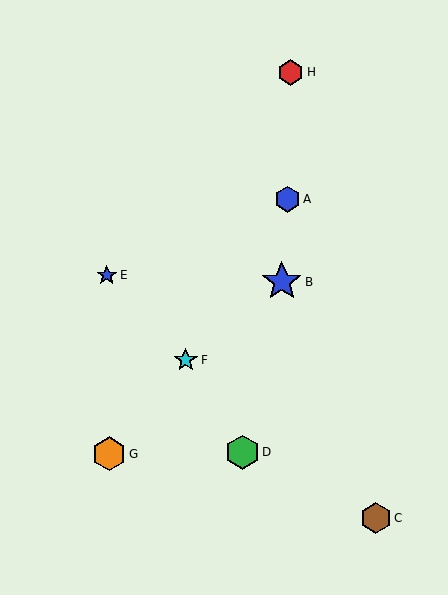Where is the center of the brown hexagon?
The center of the brown hexagon is at (376, 518).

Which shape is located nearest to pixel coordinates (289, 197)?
The blue hexagon (labeled A) at (288, 199) is nearest to that location.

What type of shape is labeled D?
Shape D is a green hexagon.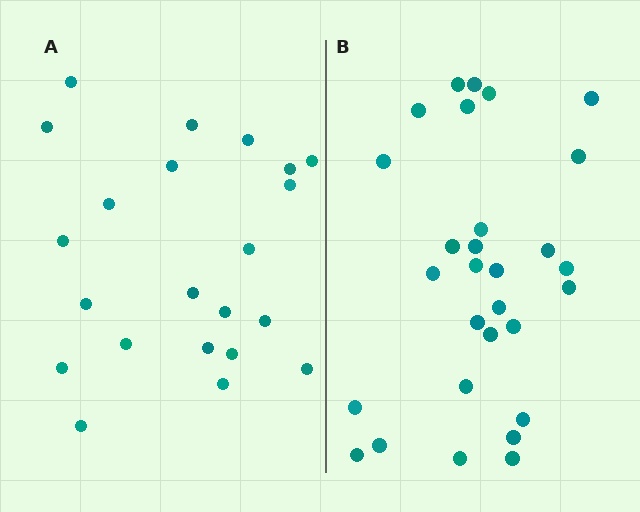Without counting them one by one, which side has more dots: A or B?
Region B (the right region) has more dots.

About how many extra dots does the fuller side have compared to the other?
Region B has roughly 8 or so more dots than region A.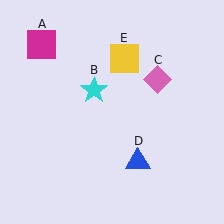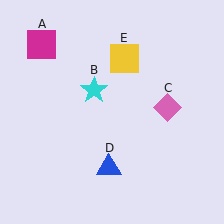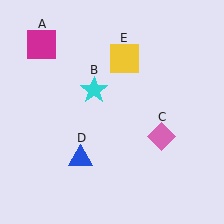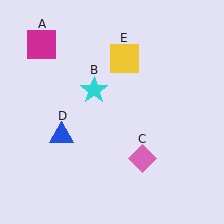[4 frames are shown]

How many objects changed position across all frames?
2 objects changed position: pink diamond (object C), blue triangle (object D).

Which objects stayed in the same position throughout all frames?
Magenta square (object A) and cyan star (object B) and yellow square (object E) remained stationary.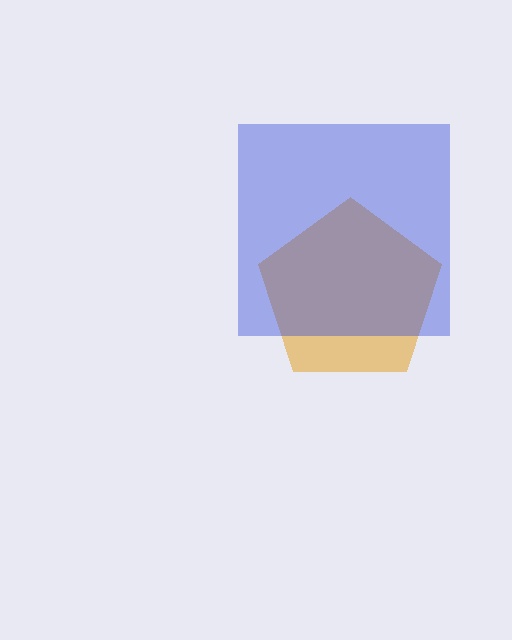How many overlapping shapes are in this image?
There are 2 overlapping shapes in the image.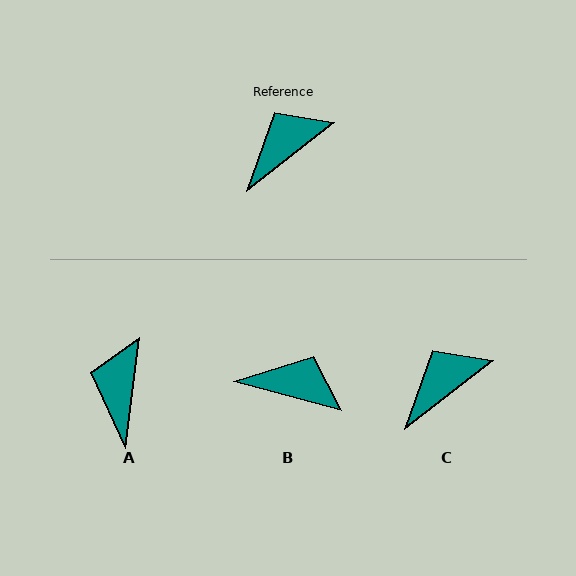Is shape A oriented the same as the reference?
No, it is off by about 44 degrees.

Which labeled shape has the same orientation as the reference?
C.